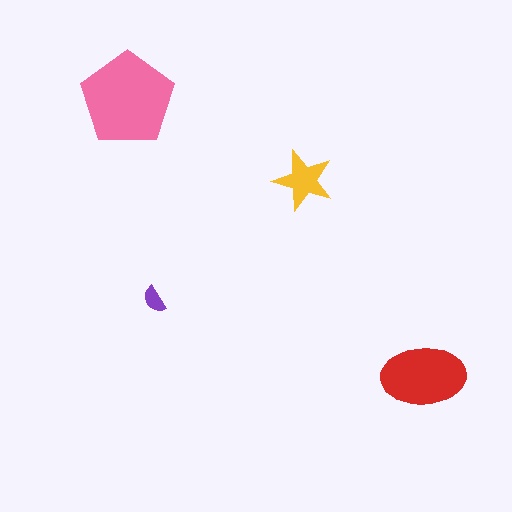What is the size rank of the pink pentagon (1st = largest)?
1st.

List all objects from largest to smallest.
The pink pentagon, the red ellipse, the yellow star, the purple semicircle.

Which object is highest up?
The pink pentagon is topmost.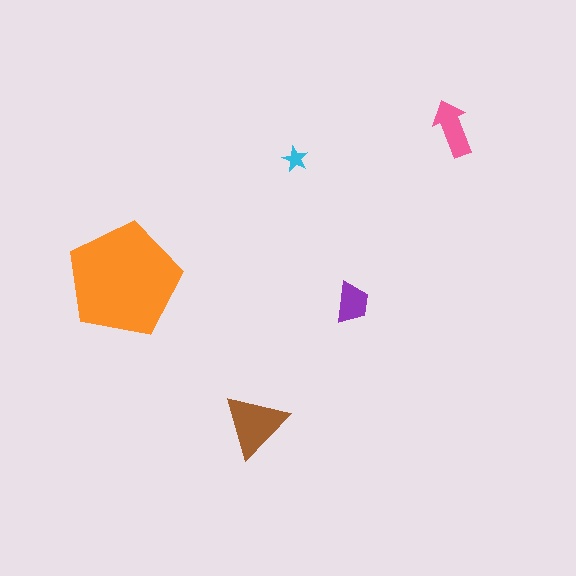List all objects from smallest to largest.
The cyan star, the purple trapezoid, the pink arrow, the brown triangle, the orange pentagon.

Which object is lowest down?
The brown triangle is bottommost.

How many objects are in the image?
There are 5 objects in the image.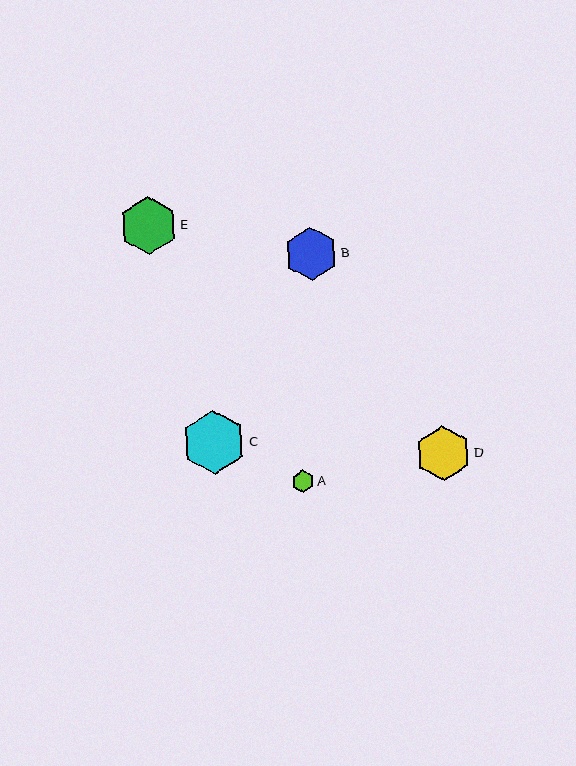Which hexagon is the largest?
Hexagon C is the largest with a size of approximately 64 pixels.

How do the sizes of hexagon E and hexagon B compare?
Hexagon E and hexagon B are approximately the same size.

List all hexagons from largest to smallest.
From largest to smallest: C, E, D, B, A.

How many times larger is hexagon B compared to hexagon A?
Hexagon B is approximately 2.4 times the size of hexagon A.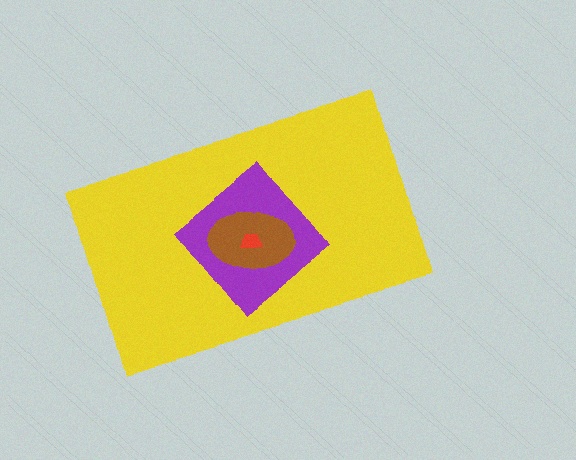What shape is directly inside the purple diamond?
The brown ellipse.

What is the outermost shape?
The yellow rectangle.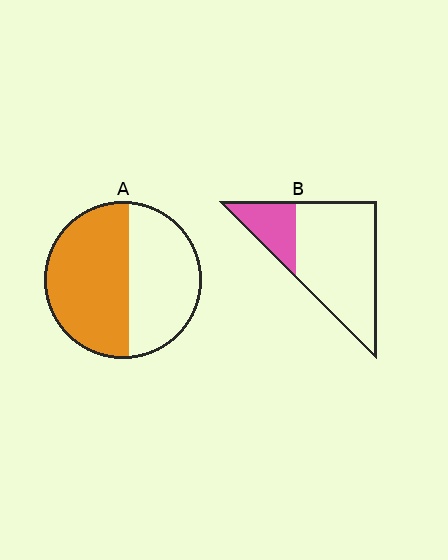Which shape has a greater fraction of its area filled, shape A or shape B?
Shape A.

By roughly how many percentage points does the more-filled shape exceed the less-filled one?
By roughly 30 percentage points (A over B).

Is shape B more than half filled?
No.